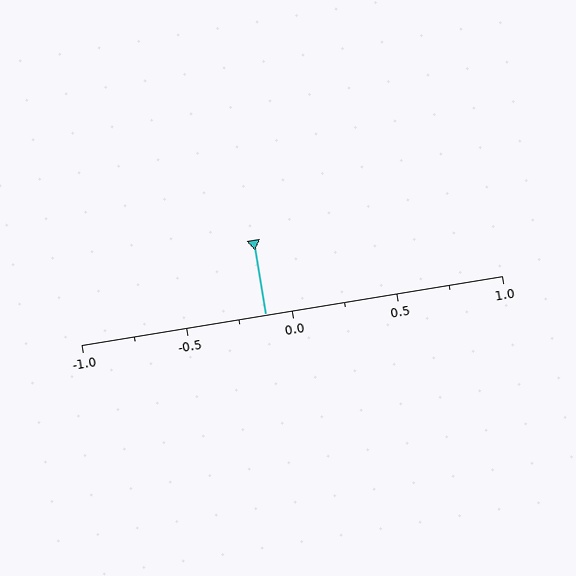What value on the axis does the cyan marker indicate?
The marker indicates approximately -0.12.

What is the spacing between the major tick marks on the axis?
The major ticks are spaced 0.5 apart.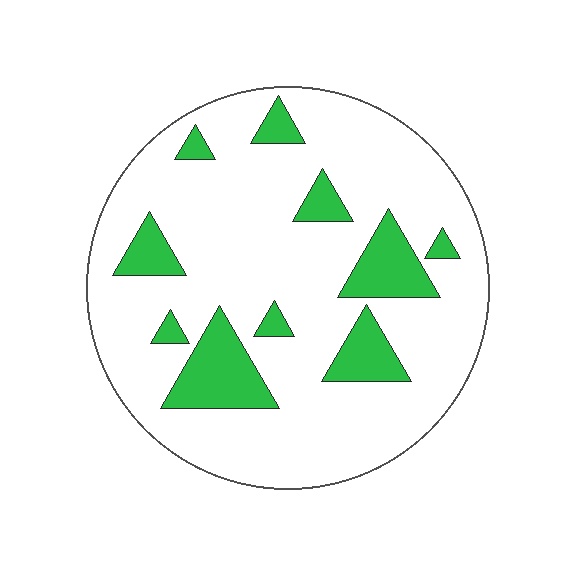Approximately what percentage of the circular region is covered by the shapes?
Approximately 20%.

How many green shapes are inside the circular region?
10.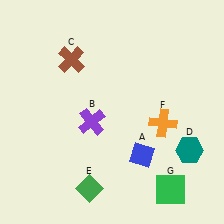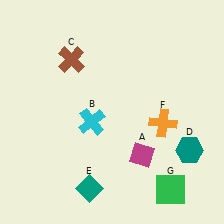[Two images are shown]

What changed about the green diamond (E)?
In Image 1, E is green. In Image 2, it changed to teal.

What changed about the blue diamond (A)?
In Image 1, A is blue. In Image 2, it changed to magenta.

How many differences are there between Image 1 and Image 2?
There are 3 differences between the two images.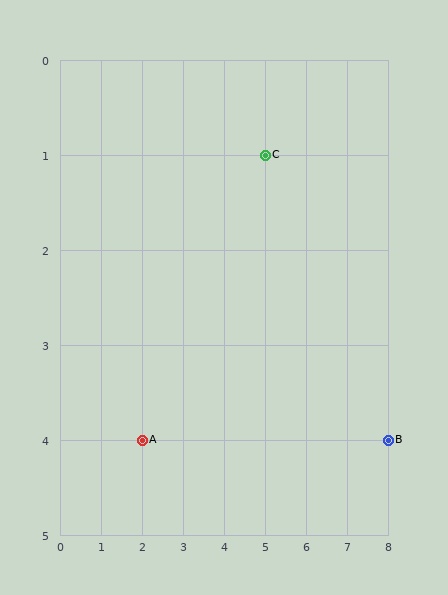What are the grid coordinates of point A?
Point A is at grid coordinates (2, 4).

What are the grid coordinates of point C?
Point C is at grid coordinates (5, 1).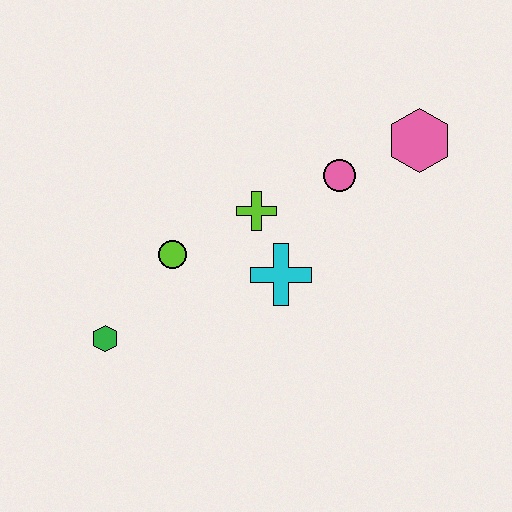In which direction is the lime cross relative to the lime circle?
The lime cross is to the right of the lime circle.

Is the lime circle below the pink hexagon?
Yes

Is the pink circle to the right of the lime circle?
Yes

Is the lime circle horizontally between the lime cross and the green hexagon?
Yes